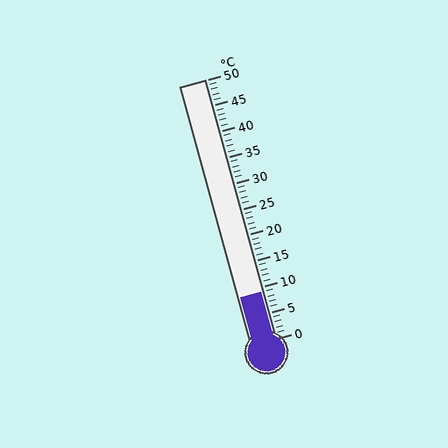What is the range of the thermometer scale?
The thermometer scale ranges from 0°C to 50°C.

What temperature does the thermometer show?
The thermometer shows approximately 9°C.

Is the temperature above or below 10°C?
The temperature is below 10°C.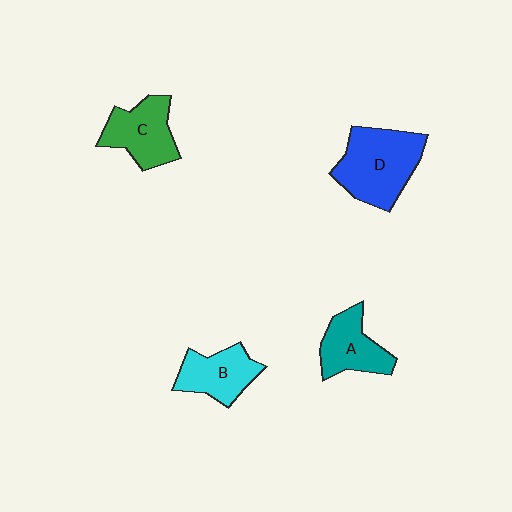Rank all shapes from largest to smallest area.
From largest to smallest: D (blue), C (green), A (teal), B (cyan).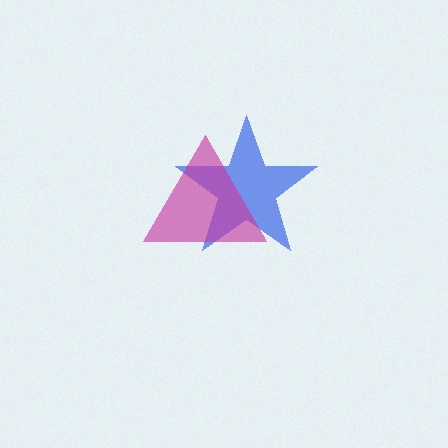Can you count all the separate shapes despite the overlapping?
Yes, there are 2 separate shapes.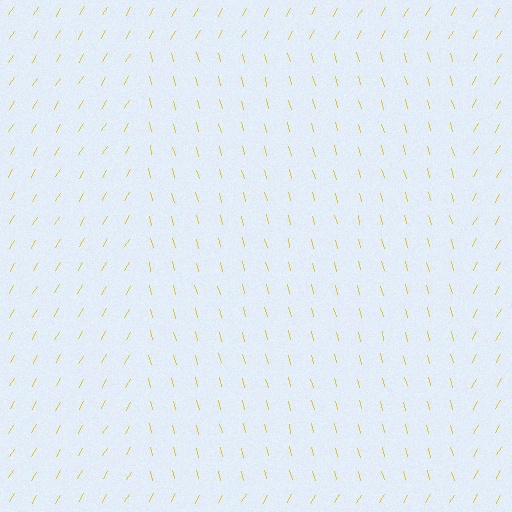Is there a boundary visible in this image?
Yes, there is a texture boundary formed by a change in line orientation.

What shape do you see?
I see a rectangle.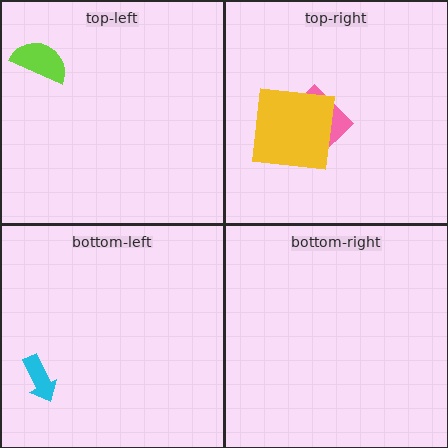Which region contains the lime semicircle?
The top-left region.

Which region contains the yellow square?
The top-right region.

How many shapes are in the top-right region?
2.